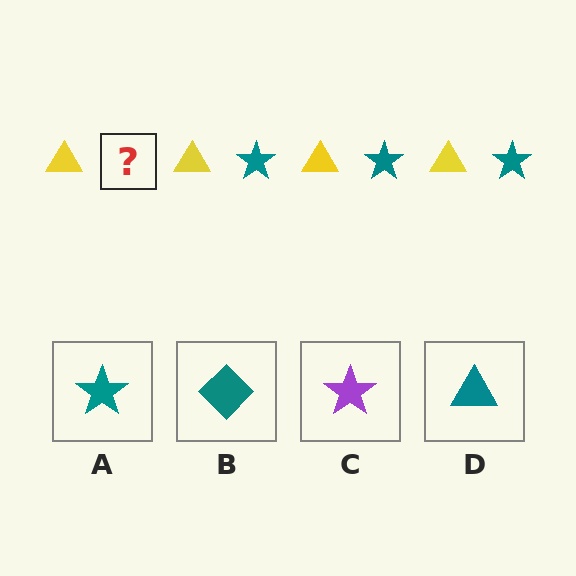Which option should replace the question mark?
Option A.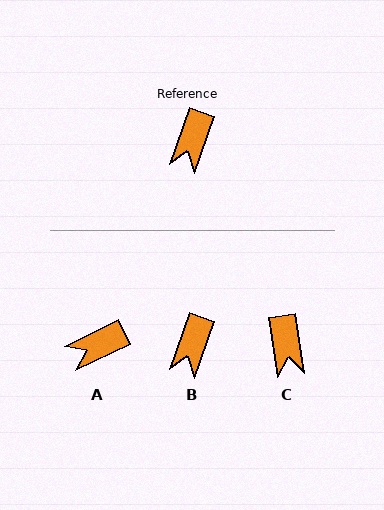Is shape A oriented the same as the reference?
No, it is off by about 45 degrees.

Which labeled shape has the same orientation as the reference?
B.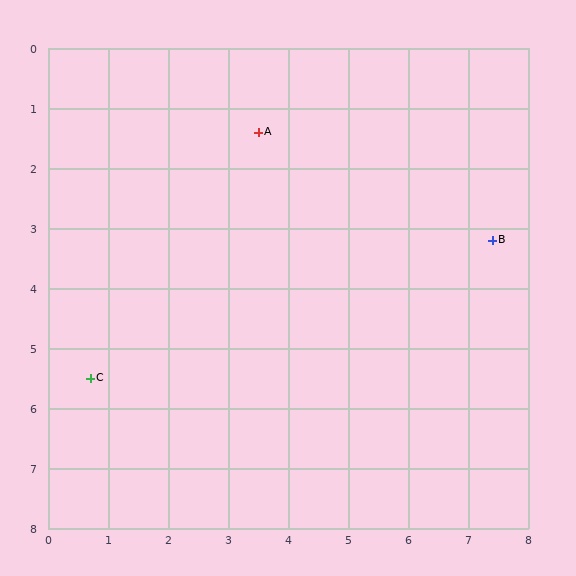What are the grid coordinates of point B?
Point B is at approximately (7.4, 3.2).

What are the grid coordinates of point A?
Point A is at approximately (3.5, 1.4).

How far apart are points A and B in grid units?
Points A and B are about 4.3 grid units apart.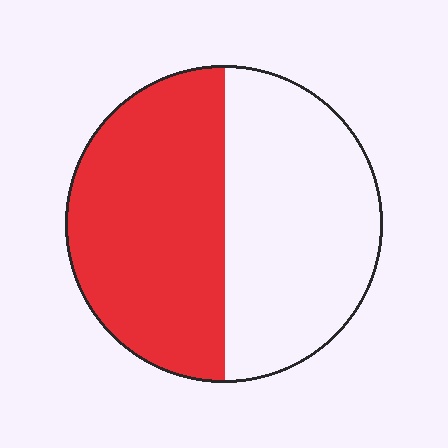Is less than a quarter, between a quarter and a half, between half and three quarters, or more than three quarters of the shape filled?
Between half and three quarters.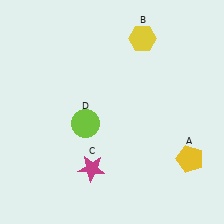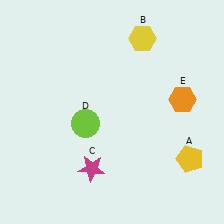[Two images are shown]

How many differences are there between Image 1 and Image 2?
There is 1 difference between the two images.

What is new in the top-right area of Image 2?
An orange hexagon (E) was added in the top-right area of Image 2.